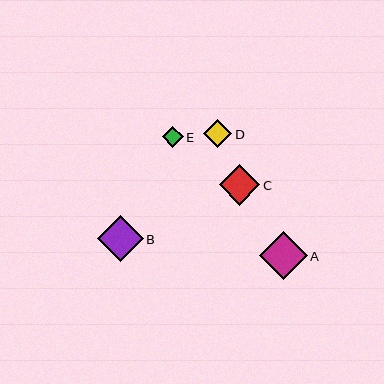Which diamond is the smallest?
Diamond E is the smallest with a size of approximately 21 pixels.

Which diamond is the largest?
Diamond A is the largest with a size of approximately 48 pixels.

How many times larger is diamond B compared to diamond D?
Diamond B is approximately 1.6 times the size of diamond D.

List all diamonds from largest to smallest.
From largest to smallest: A, B, C, D, E.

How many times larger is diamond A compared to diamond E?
Diamond A is approximately 2.3 times the size of diamond E.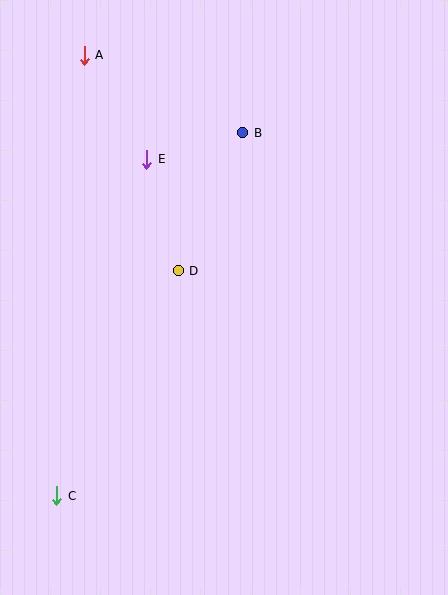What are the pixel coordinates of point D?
Point D is at (178, 271).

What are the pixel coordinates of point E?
Point E is at (147, 159).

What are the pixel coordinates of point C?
Point C is at (57, 496).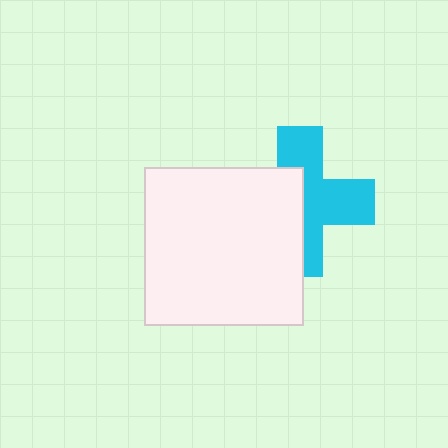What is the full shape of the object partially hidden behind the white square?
The partially hidden object is a cyan cross.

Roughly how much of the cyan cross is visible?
About half of it is visible (roughly 55%).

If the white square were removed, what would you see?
You would see the complete cyan cross.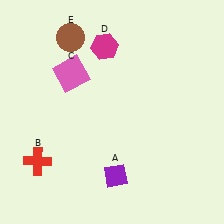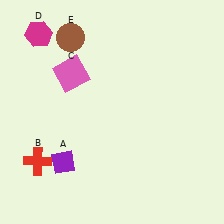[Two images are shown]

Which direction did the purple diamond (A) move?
The purple diamond (A) moved left.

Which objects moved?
The objects that moved are: the purple diamond (A), the magenta hexagon (D).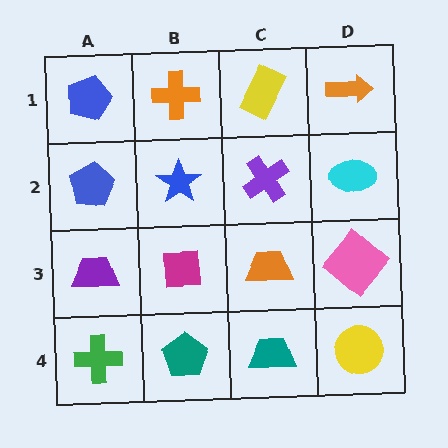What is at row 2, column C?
A purple cross.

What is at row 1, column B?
An orange cross.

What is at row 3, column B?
A magenta square.